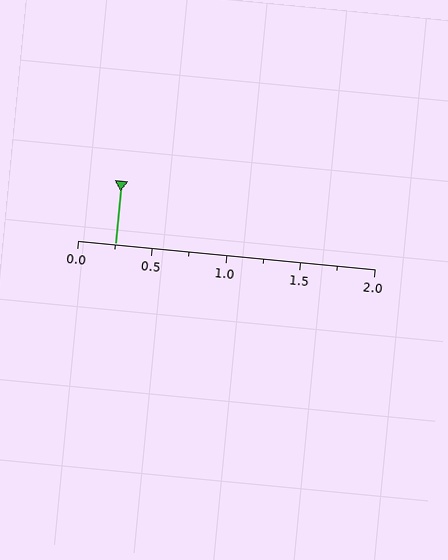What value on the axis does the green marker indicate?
The marker indicates approximately 0.25.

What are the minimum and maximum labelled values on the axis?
The axis runs from 0.0 to 2.0.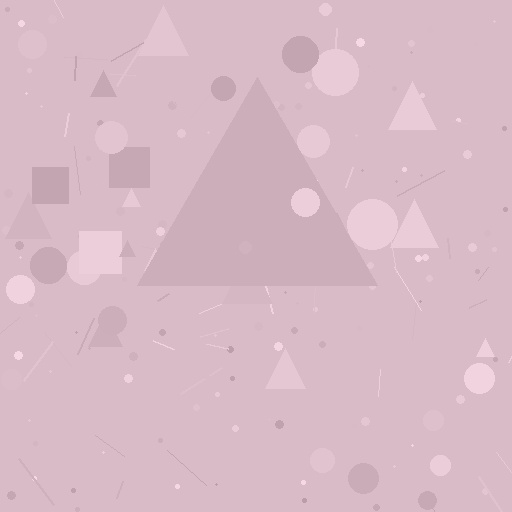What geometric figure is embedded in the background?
A triangle is embedded in the background.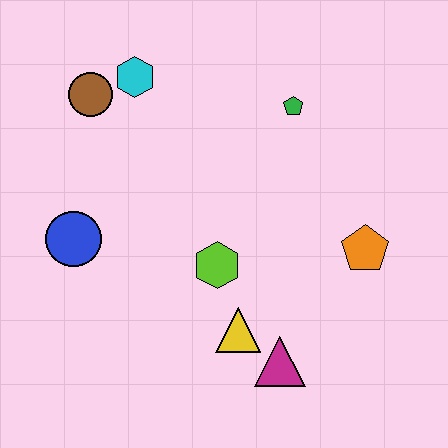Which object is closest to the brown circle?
The cyan hexagon is closest to the brown circle.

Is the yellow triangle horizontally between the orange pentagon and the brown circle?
Yes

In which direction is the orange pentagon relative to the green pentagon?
The orange pentagon is below the green pentagon.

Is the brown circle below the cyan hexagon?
Yes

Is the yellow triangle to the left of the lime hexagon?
No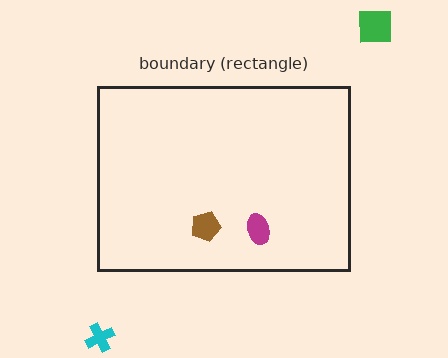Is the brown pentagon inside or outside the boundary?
Inside.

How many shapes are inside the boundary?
2 inside, 2 outside.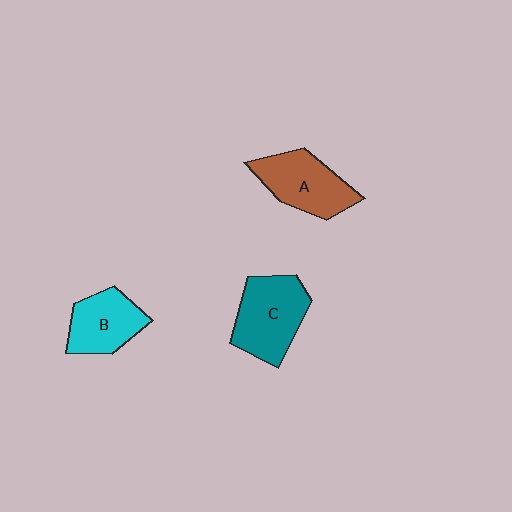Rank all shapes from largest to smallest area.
From largest to smallest: C (teal), A (brown), B (cyan).